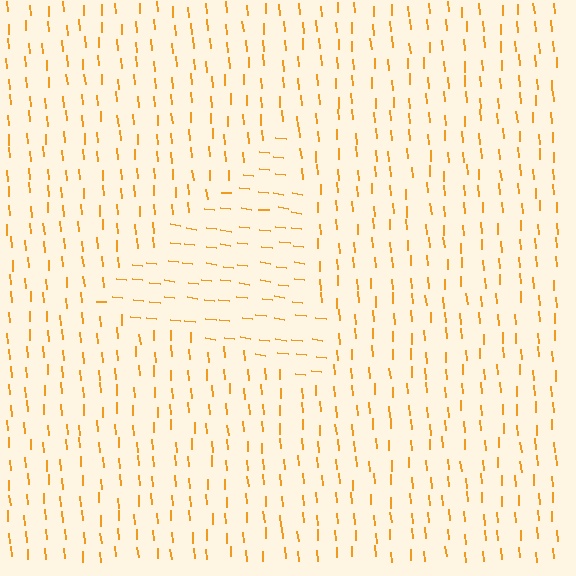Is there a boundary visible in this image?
Yes, there is a texture boundary formed by a change in line orientation.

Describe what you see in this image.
The image is filled with small orange line segments. A triangle region in the image has lines oriented differently from the surrounding lines, creating a visible texture boundary.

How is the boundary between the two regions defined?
The boundary is defined purely by a change in line orientation (approximately 79 degrees difference). All lines are the same color and thickness.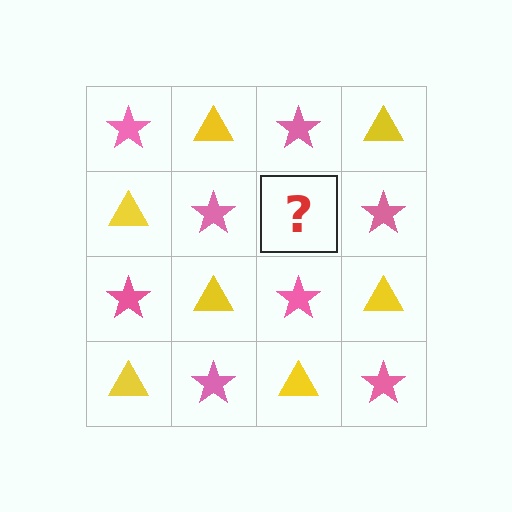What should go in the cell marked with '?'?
The missing cell should contain a yellow triangle.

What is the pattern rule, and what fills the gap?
The rule is that it alternates pink star and yellow triangle in a checkerboard pattern. The gap should be filled with a yellow triangle.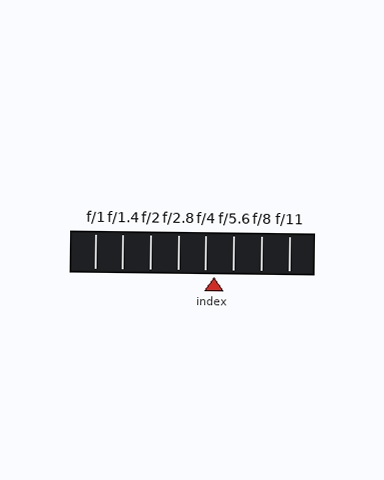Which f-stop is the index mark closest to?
The index mark is closest to f/4.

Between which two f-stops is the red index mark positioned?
The index mark is between f/4 and f/5.6.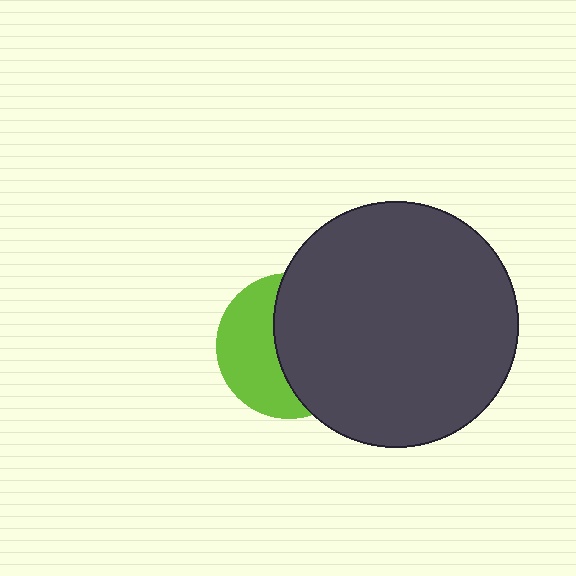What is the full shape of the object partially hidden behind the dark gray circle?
The partially hidden object is a lime circle.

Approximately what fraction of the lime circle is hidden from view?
Roughly 55% of the lime circle is hidden behind the dark gray circle.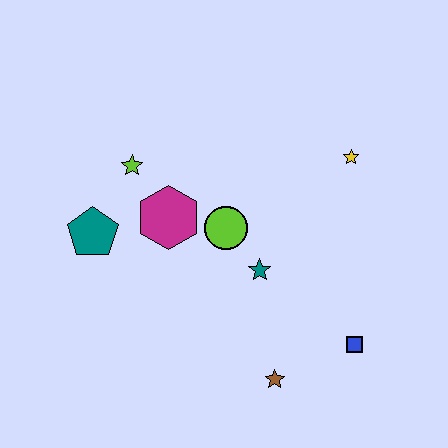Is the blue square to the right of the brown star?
Yes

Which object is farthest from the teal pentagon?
The blue square is farthest from the teal pentagon.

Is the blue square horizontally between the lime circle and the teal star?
No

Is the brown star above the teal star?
No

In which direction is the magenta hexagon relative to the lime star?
The magenta hexagon is below the lime star.